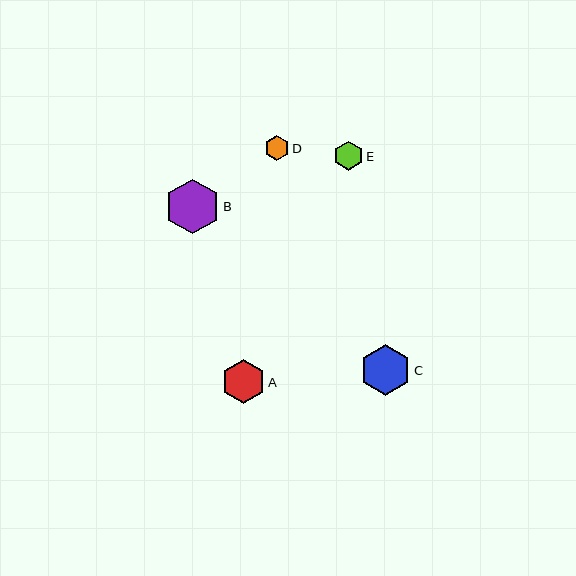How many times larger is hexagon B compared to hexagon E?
Hexagon B is approximately 1.9 times the size of hexagon E.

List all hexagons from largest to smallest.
From largest to smallest: B, C, A, E, D.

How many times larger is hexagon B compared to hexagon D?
Hexagon B is approximately 2.3 times the size of hexagon D.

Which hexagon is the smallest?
Hexagon D is the smallest with a size of approximately 24 pixels.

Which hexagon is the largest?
Hexagon B is the largest with a size of approximately 55 pixels.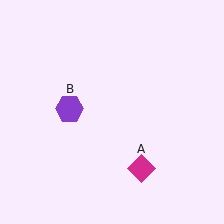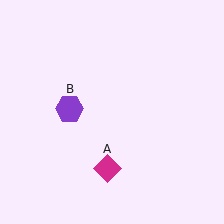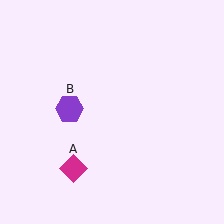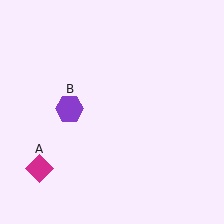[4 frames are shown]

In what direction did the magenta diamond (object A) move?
The magenta diamond (object A) moved left.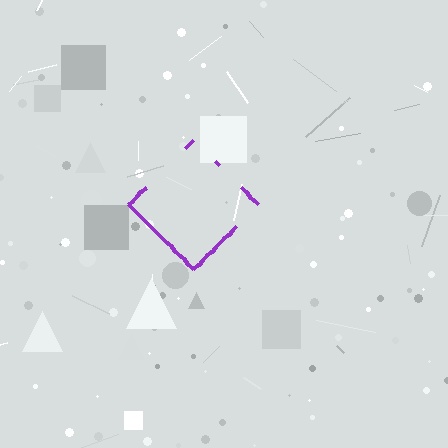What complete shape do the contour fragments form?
The contour fragments form a diamond.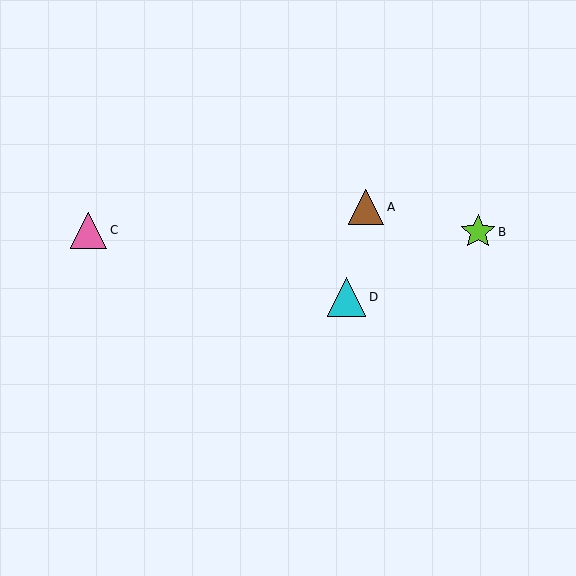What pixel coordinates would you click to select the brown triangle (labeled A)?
Click at (366, 207) to select the brown triangle A.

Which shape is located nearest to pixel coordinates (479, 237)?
The lime star (labeled B) at (478, 232) is nearest to that location.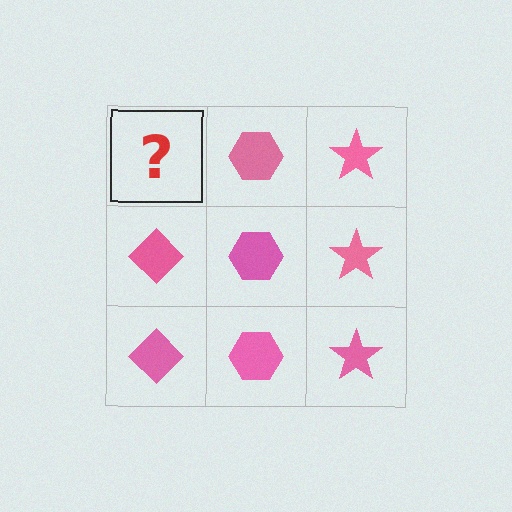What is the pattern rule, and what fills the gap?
The rule is that each column has a consistent shape. The gap should be filled with a pink diamond.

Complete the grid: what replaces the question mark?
The question mark should be replaced with a pink diamond.